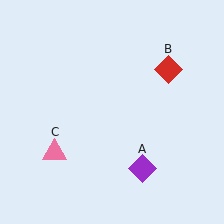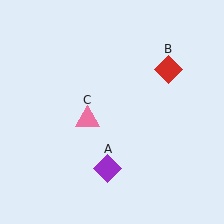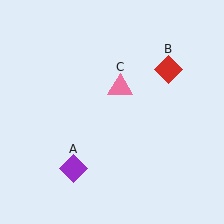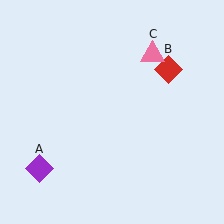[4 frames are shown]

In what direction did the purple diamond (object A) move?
The purple diamond (object A) moved left.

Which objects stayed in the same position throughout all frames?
Red diamond (object B) remained stationary.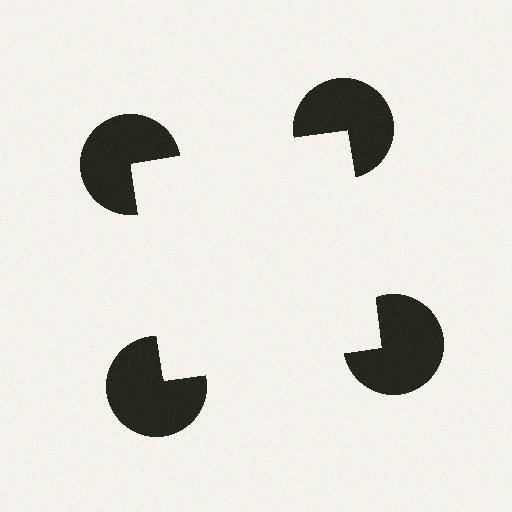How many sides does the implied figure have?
4 sides.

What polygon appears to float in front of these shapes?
An illusory square — its edges are inferred from the aligned wedge cuts in the pac-man discs, not physically drawn.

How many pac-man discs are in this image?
There are 4 — one at each vertex of the illusory square.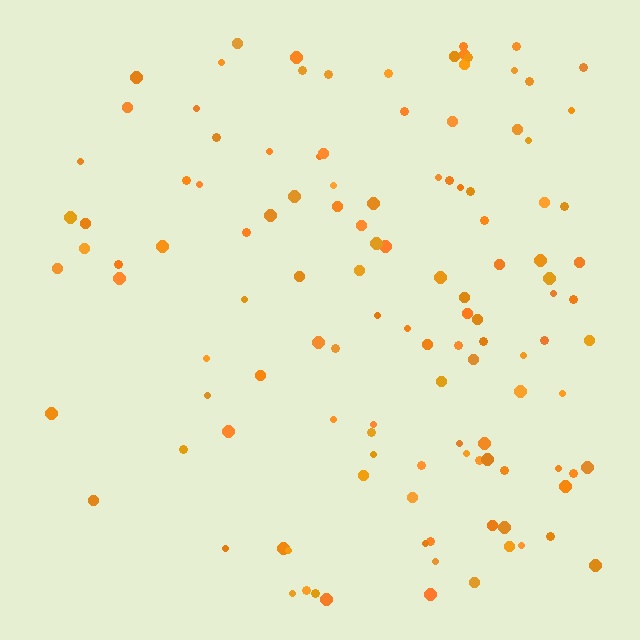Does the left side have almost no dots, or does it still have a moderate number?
Still a moderate number, just noticeably fewer than the right.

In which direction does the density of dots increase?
From left to right, with the right side densest.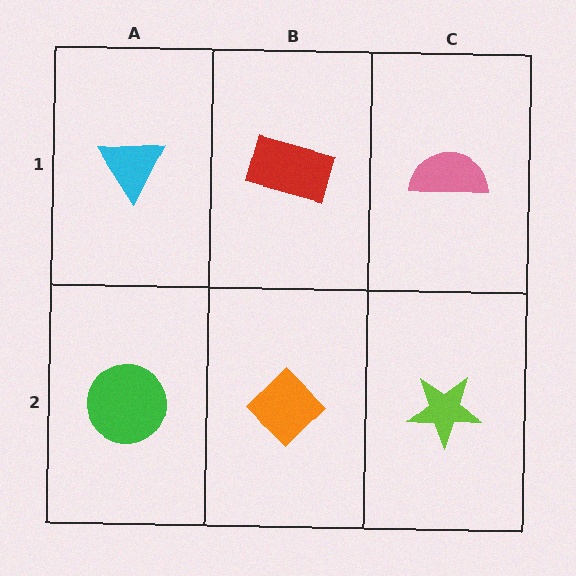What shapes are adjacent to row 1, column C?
A lime star (row 2, column C), a red rectangle (row 1, column B).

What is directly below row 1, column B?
An orange diamond.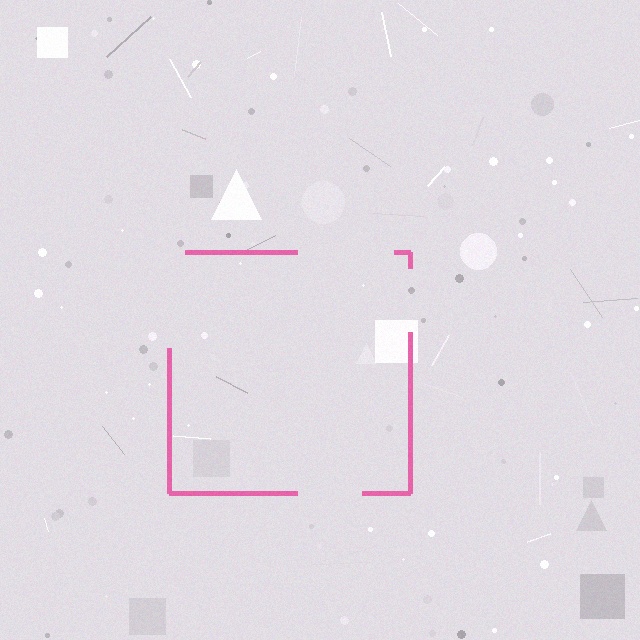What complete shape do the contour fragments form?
The contour fragments form a square.